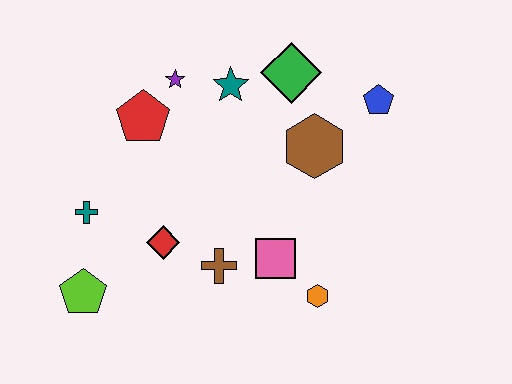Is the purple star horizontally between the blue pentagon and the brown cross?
No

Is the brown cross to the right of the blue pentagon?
No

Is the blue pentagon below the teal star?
Yes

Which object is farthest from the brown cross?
The blue pentagon is farthest from the brown cross.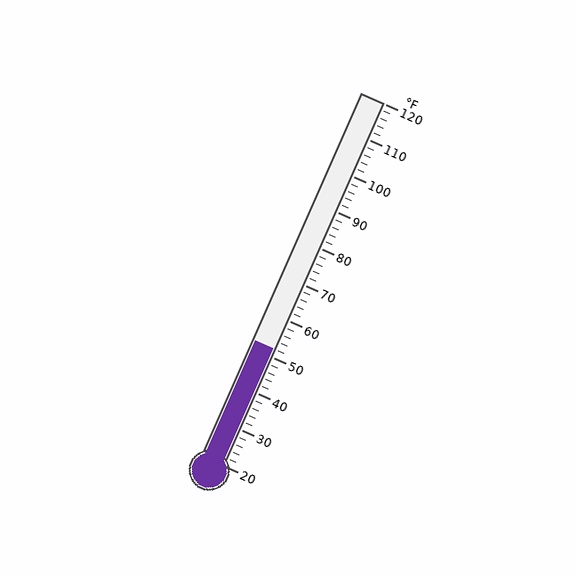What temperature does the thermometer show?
The thermometer shows approximately 52°F.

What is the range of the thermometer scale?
The thermometer scale ranges from 20°F to 120°F.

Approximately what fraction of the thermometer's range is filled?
The thermometer is filled to approximately 30% of its range.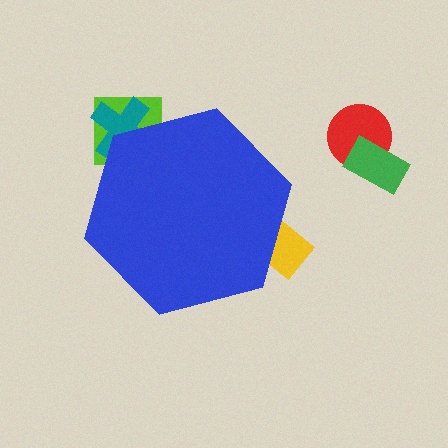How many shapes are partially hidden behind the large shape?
3 shapes are partially hidden.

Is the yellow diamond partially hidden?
Yes, the yellow diamond is partially hidden behind the blue hexagon.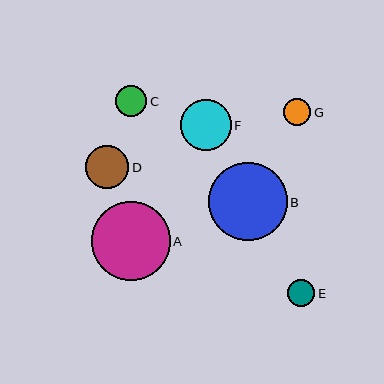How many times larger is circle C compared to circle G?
Circle C is approximately 1.1 times the size of circle G.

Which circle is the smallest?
Circle E is the smallest with a size of approximately 27 pixels.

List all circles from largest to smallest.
From largest to smallest: A, B, F, D, C, G, E.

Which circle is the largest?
Circle A is the largest with a size of approximately 79 pixels.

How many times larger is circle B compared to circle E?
Circle B is approximately 3.0 times the size of circle E.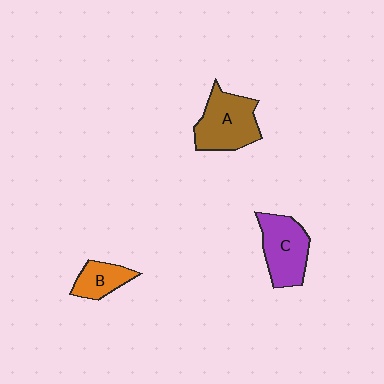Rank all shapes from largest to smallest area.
From largest to smallest: A (brown), C (purple), B (orange).